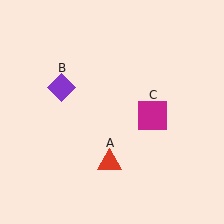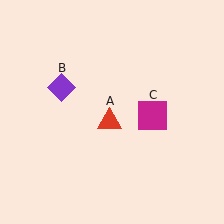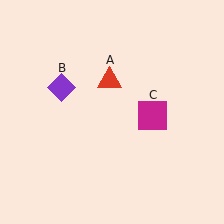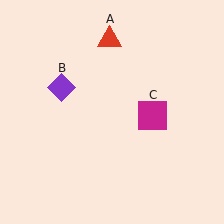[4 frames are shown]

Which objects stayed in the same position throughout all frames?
Purple diamond (object B) and magenta square (object C) remained stationary.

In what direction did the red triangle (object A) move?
The red triangle (object A) moved up.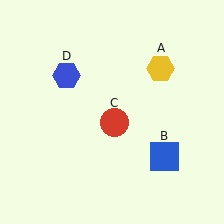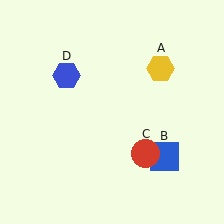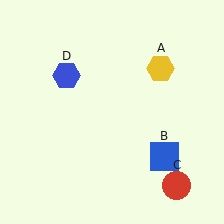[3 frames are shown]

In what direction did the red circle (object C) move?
The red circle (object C) moved down and to the right.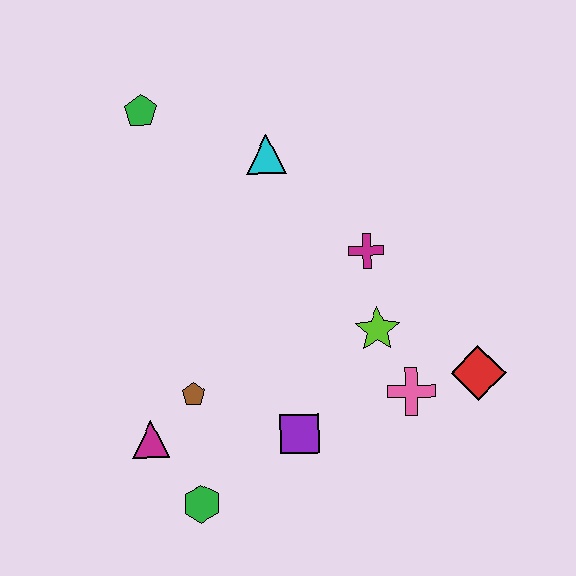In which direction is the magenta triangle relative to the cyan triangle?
The magenta triangle is below the cyan triangle.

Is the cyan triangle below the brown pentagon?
No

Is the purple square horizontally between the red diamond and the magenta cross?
No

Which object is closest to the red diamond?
The pink cross is closest to the red diamond.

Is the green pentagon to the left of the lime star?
Yes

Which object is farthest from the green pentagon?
The red diamond is farthest from the green pentagon.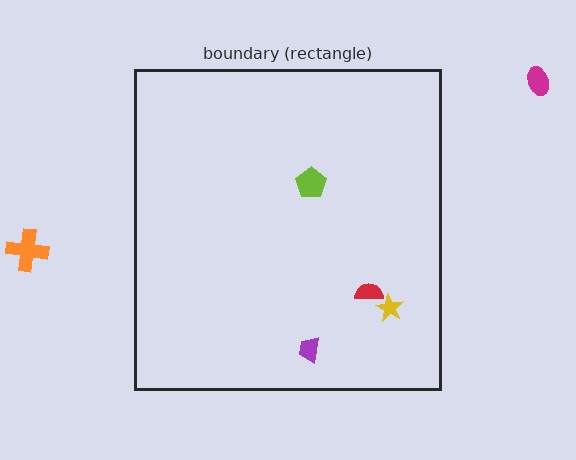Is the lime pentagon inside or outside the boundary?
Inside.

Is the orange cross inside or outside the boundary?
Outside.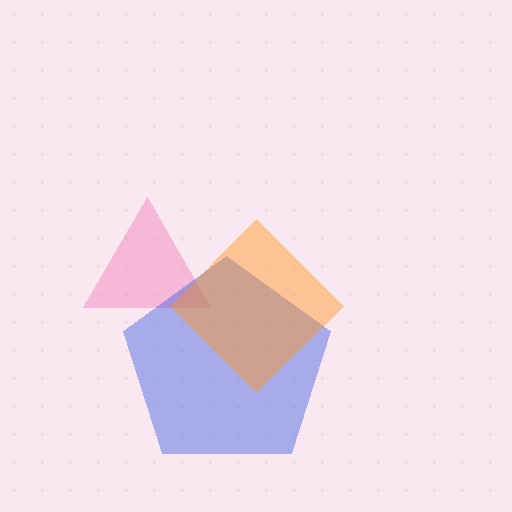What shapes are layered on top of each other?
The layered shapes are: a pink triangle, a blue pentagon, an orange diamond.